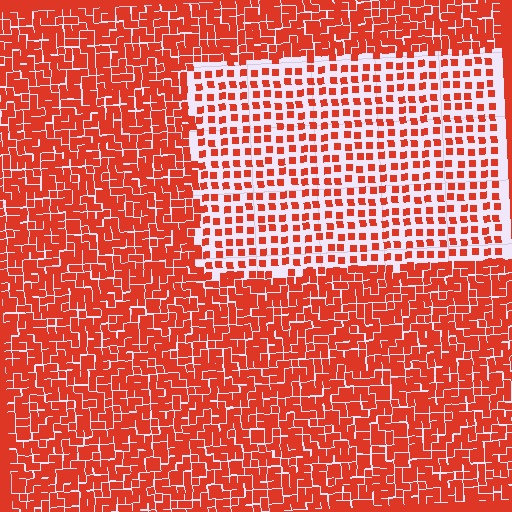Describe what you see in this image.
The image contains small red elements arranged at two different densities. A rectangle-shaped region is visible where the elements are less densely packed than the surrounding area.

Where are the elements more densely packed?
The elements are more densely packed outside the rectangle boundary.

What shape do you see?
I see a rectangle.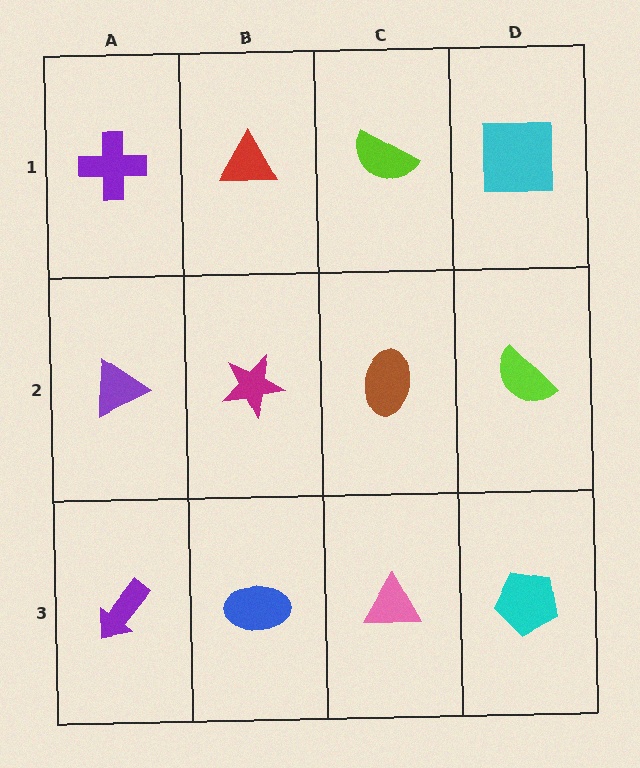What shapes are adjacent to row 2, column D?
A cyan square (row 1, column D), a cyan pentagon (row 3, column D), a brown ellipse (row 2, column C).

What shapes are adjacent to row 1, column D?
A lime semicircle (row 2, column D), a lime semicircle (row 1, column C).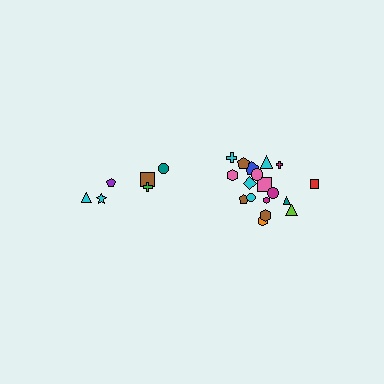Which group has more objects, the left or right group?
The right group.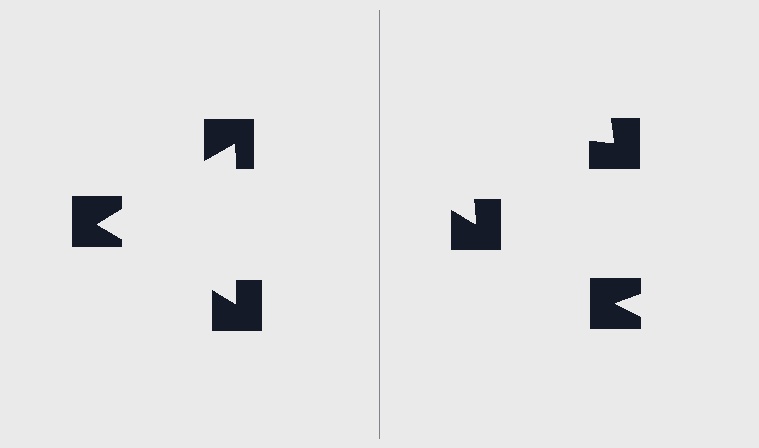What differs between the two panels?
The notched squares are positioned identically on both sides; only the wedge orientations differ. On the left they align to a triangle; on the right they are misaligned.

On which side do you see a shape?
An illusory triangle appears on the left side. On the right side the wedge cuts are rotated, so no coherent shape forms.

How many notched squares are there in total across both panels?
6 — 3 on each side.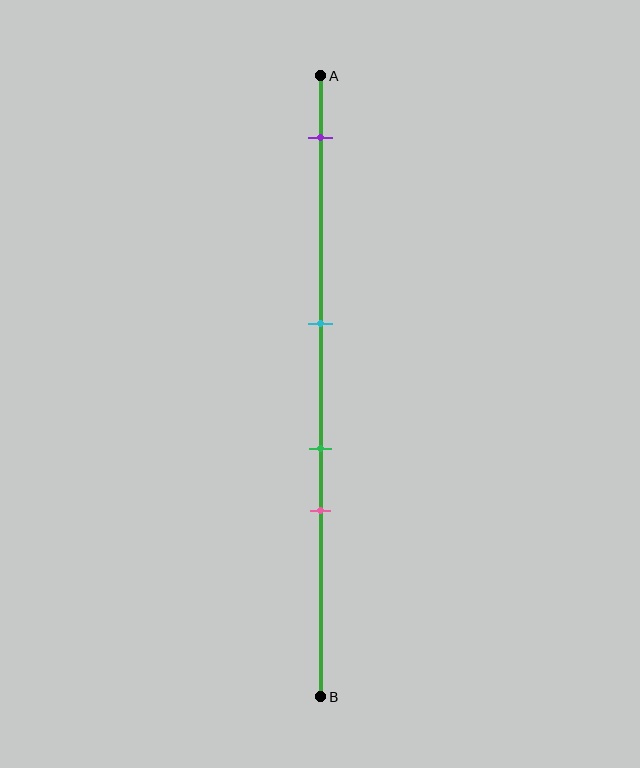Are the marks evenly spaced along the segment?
No, the marks are not evenly spaced.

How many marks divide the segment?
There are 4 marks dividing the segment.